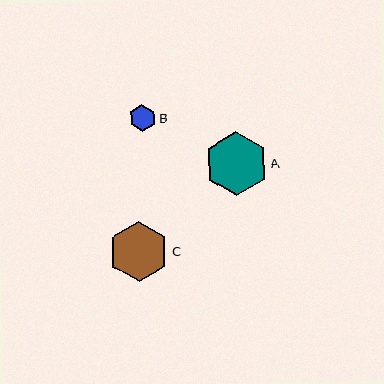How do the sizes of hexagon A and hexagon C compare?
Hexagon A and hexagon C are approximately the same size.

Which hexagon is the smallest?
Hexagon B is the smallest with a size of approximately 27 pixels.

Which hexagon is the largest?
Hexagon A is the largest with a size of approximately 63 pixels.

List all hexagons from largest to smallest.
From largest to smallest: A, C, B.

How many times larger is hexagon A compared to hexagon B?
Hexagon A is approximately 2.4 times the size of hexagon B.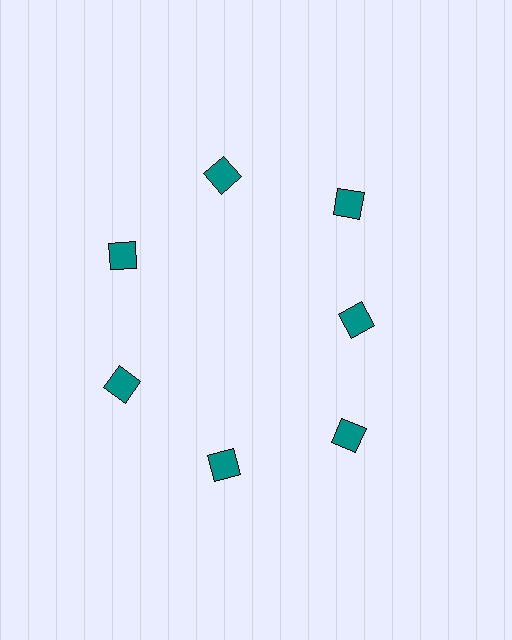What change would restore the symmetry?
The symmetry would be restored by moving it outward, back onto the ring so that all 7 diamonds sit at equal angles and equal distance from the center.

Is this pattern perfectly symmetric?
No. The 7 teal diamonds are arranged in a ring, but one element near the 3 o'clock position is pulled inward toward the center, breaking the 7-fold rotational symmetry.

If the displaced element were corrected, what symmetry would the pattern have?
It would have 7-fold rotational symmetry — the pattern would map onto itself every 51 degrees.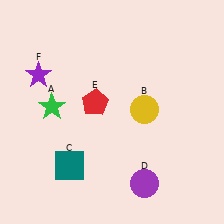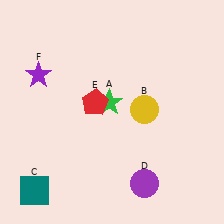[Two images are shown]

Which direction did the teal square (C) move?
The teal square (C) moved left.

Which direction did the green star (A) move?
The green star (A) moved right.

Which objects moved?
The objects that moved are: the green star (A), the teal square (C).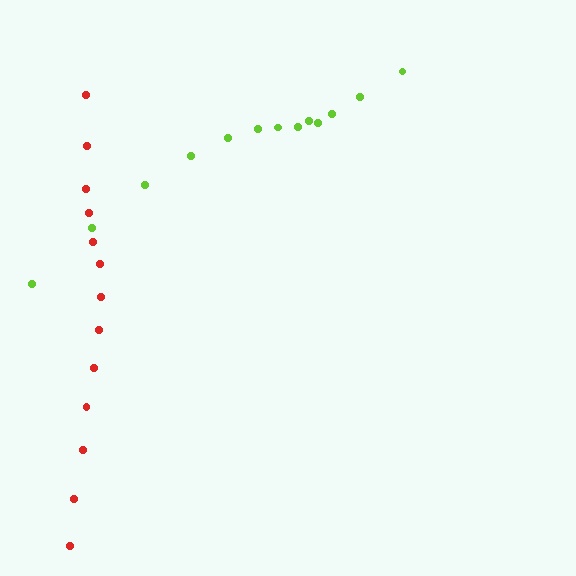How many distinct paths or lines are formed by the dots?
There are 2 distinct paths.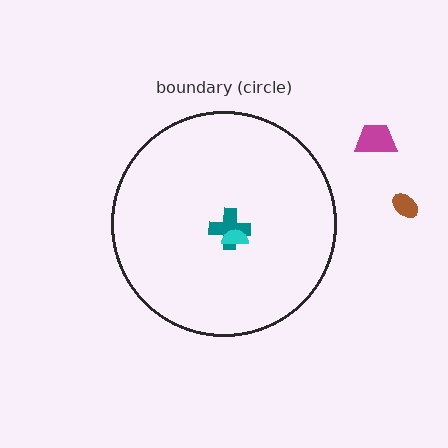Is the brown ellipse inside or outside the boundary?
Outside.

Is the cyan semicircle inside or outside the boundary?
Inside.